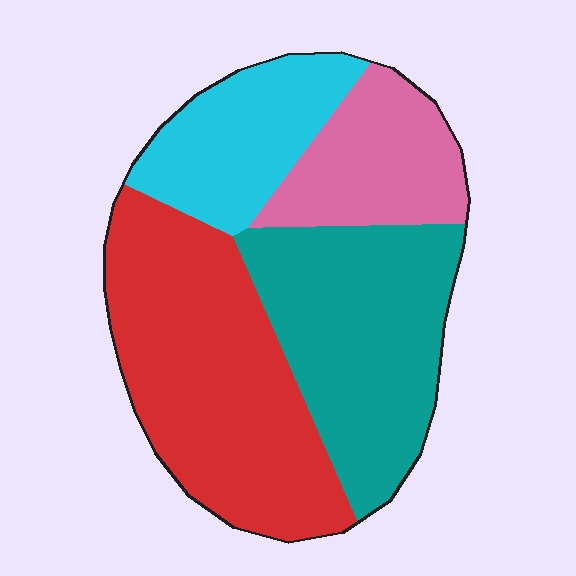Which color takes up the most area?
Red, at roughly 35%.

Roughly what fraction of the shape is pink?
Pink covers roughly 15% of the shape.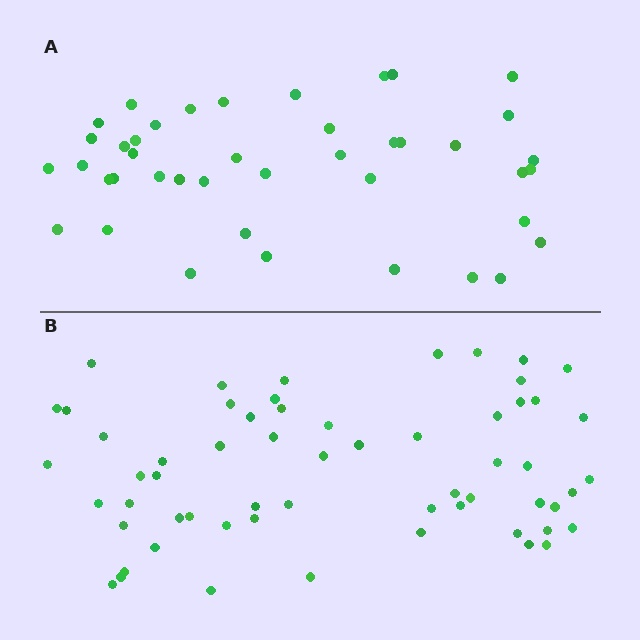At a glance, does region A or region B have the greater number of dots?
Region B (the bottom region) has more dots.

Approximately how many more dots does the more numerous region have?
Region B has approximately 20 more dots than region A.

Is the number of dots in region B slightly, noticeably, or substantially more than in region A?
Region B has noticeably more, but not dramatically so. The ratio is roughly 1.4 to 1.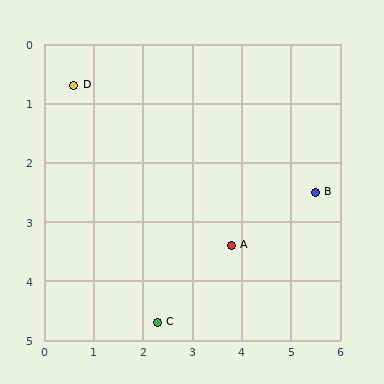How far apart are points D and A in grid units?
Points D and A are about 4.2 grid units apart.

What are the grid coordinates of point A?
Point A is at approximately (3.8, 3.4).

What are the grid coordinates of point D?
Point D is at approximately (0.6, 0.7).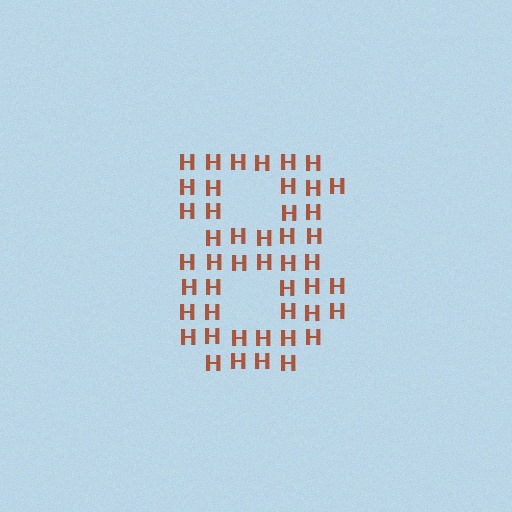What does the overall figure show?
The overall figure shows the digit 8.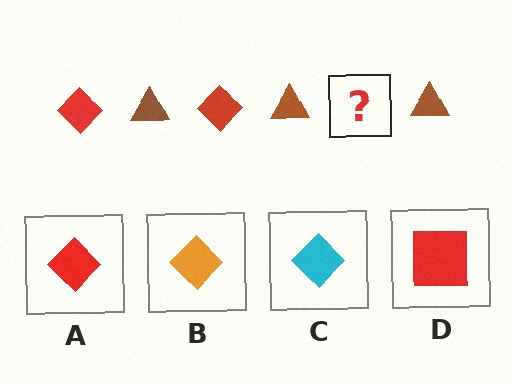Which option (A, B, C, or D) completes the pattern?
A.